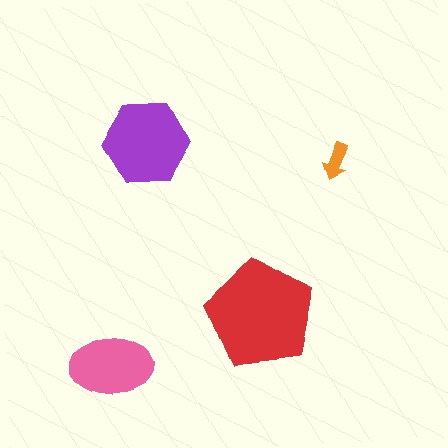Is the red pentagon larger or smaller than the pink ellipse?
Larger.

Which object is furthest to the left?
The pink ellipse is leftmost.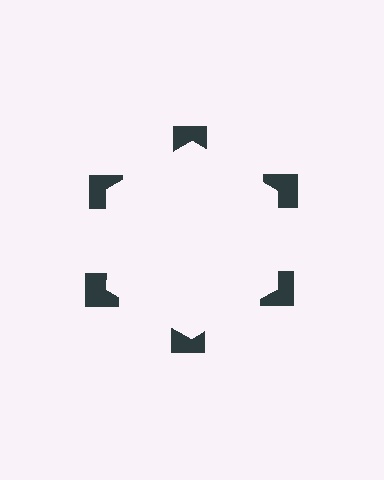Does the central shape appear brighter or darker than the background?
It typically appears slightly brighter than the background, even though no actual brightness change is drawn.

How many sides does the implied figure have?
6 sides.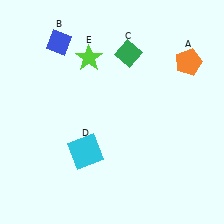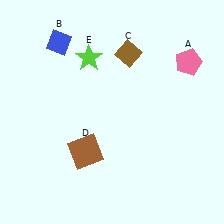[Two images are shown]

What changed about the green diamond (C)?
In Image 1, C is green. In Image 2, it changed to brown.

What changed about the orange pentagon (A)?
In Image 1, A is orange. In Image 2, it changed to pink.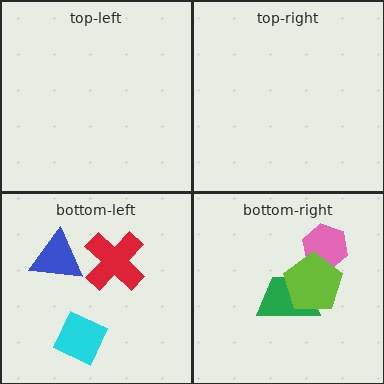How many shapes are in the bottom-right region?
3.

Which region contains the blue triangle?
The bottom-left region.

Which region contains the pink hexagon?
The bottom-right region.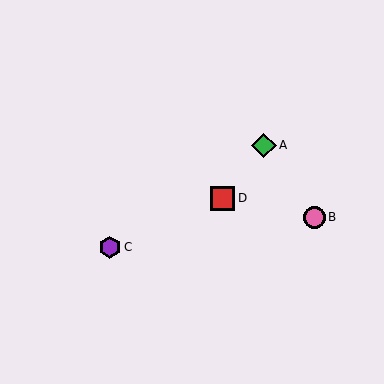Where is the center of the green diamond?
The center of the green diamond is at (264, 145).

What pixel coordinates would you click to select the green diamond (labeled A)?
Click at (264, 145) to select the green diamond A.